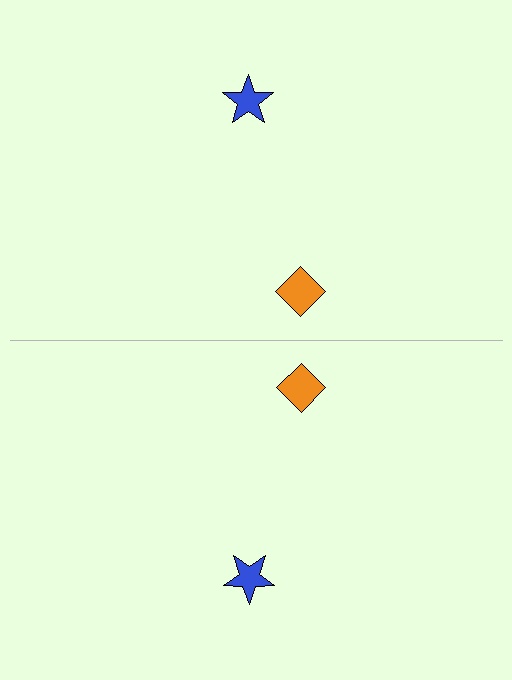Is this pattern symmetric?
Yes, this pattern has bilateral (reflection) symmetry.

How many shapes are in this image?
There are 4 shapes in this image.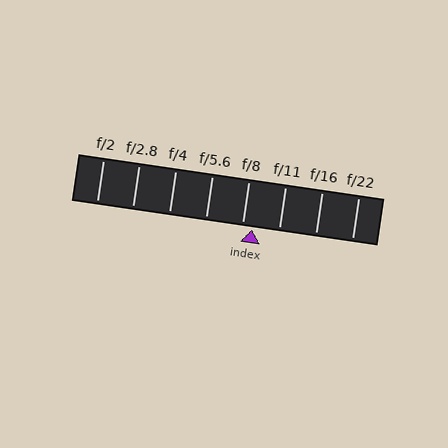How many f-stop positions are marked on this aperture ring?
There are 8 f-stop positions marked.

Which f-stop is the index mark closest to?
The index mark is closest to f/8.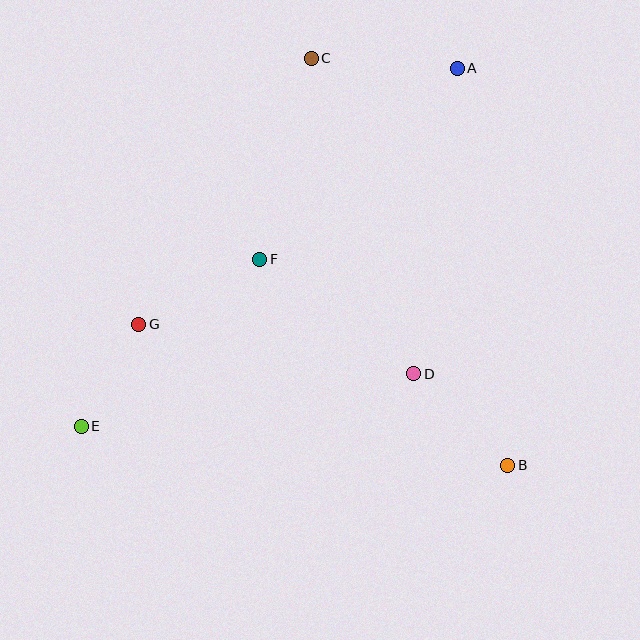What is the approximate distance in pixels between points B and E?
The distance between B and E is approximately 428 pixels.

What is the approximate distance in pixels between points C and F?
The distance between C and F is approximately 207 pixels.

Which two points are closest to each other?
Points E and G are closest to each other.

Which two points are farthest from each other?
Points A and E are farthest from each other.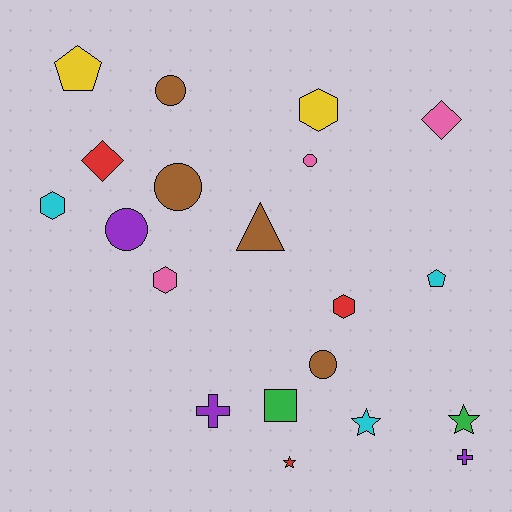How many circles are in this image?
There are 5 circles.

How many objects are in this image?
There are 20 objects.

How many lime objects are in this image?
There are no lime objects.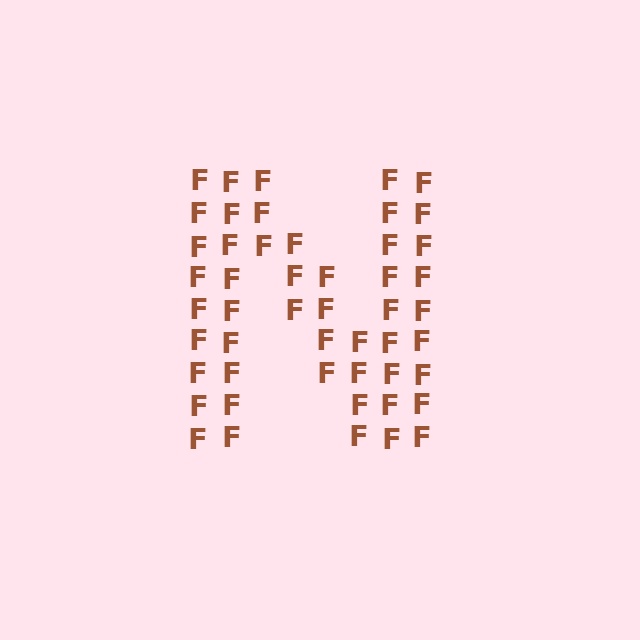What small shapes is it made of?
It is made of small letter F's.